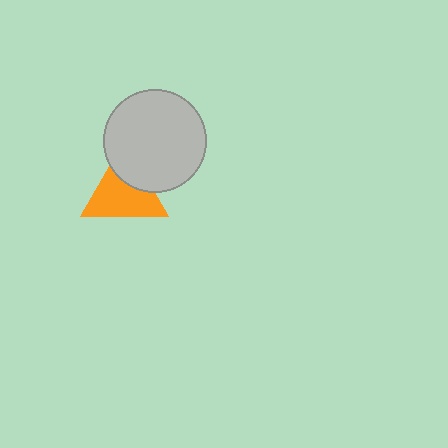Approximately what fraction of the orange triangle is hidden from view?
Roughly 31% of the orange triangle is hidden behind the light gray circle.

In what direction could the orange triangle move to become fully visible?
The orange triangle could move toward the lower-left. That would shift it out from behind the light gray circle entirely.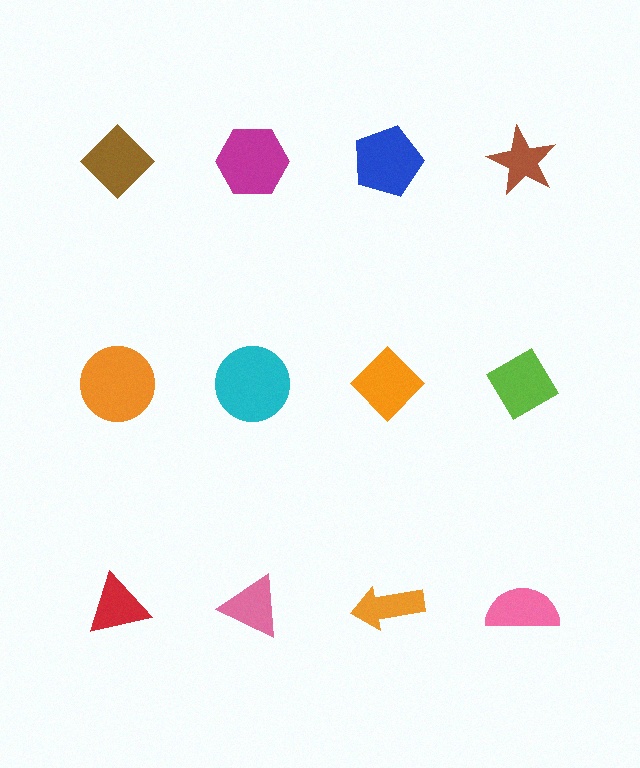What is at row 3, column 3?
An orange arrow.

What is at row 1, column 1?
A brown diamond.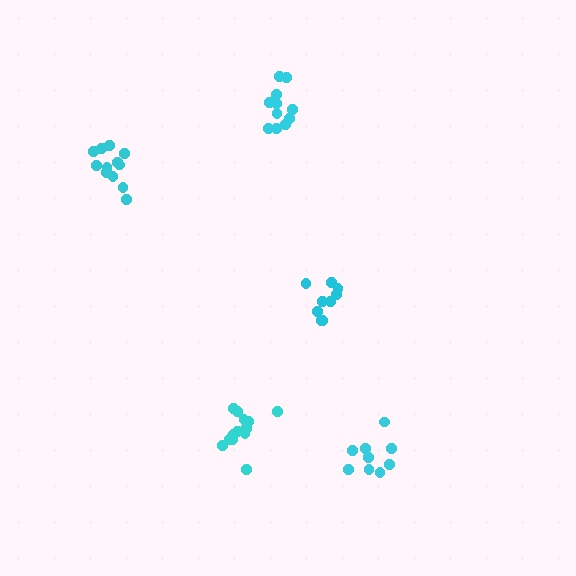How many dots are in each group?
Group 1: 11 dots, Group 2: 12 dots, Group 3: 9 dots, Group 4: 14 dots, Group 5: 9 dots (55 total).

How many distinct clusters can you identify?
There are 5 distinct clusters.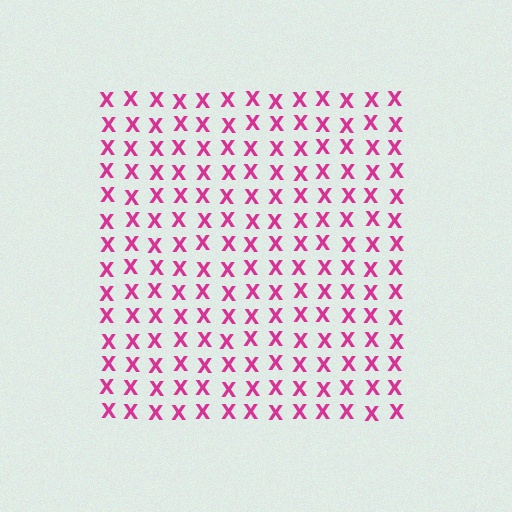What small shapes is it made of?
It is made of small letter X's.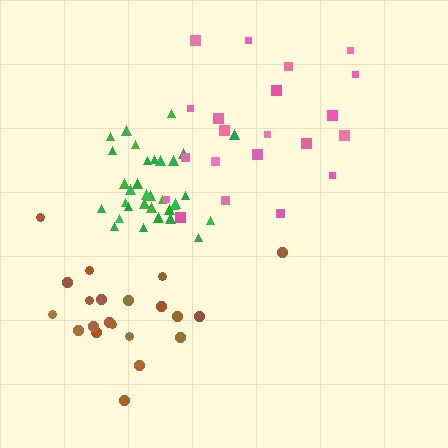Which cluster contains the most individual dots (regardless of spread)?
Green (33).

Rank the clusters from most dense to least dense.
green, pink, brown.